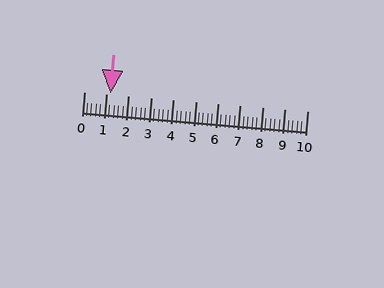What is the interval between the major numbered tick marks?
The major tick marks are spaced 1 units apart.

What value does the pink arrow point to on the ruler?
The pink arrow points to approximately 1.2.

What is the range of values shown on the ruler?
The ruler shows values from 0 to 10.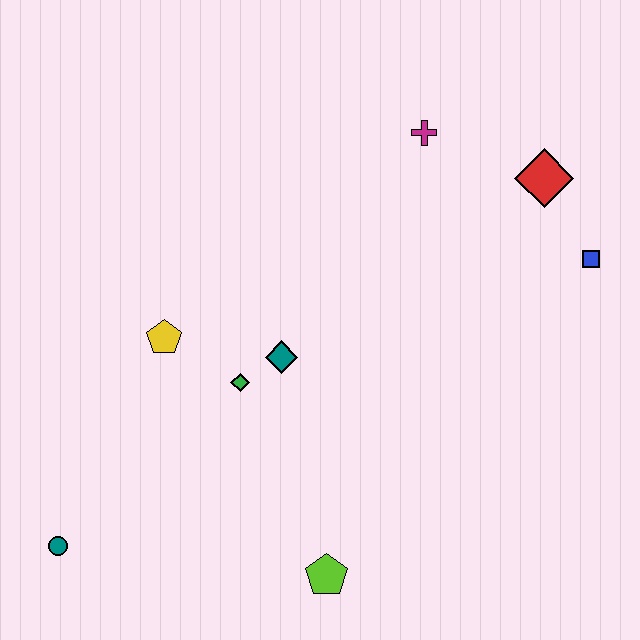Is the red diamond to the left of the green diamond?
No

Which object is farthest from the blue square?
The teal circle is farthest from the blue square.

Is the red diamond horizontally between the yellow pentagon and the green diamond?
No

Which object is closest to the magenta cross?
The red diamond is closest to the magenta cross.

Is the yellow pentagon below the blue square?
Yes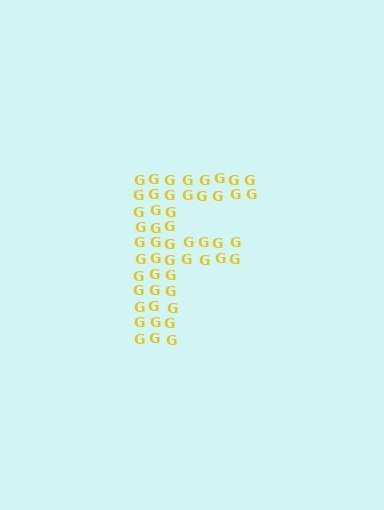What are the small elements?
The small elements are letter G's.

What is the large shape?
The large shape is the letter F.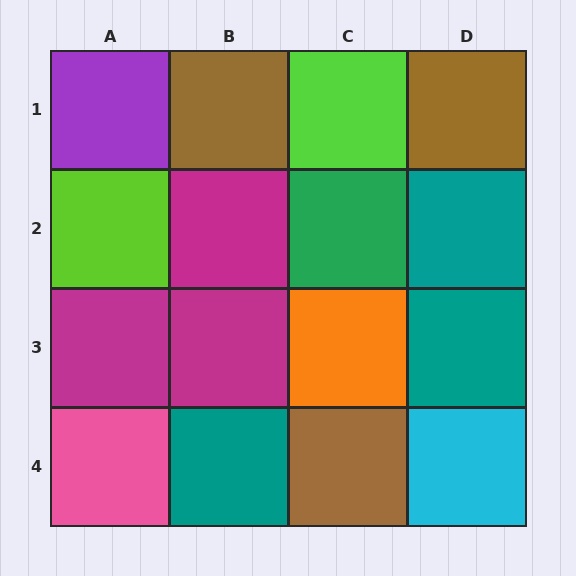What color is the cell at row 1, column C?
Lime.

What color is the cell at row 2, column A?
Lime.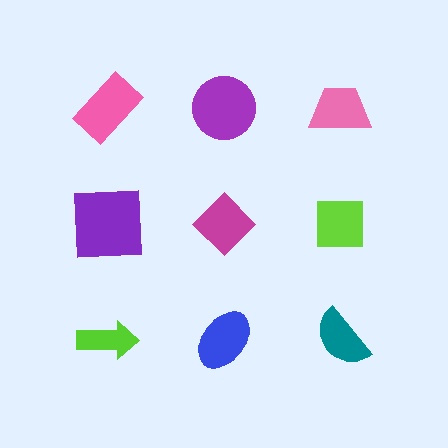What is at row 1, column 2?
A purple circle.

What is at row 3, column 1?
A lime arrow.